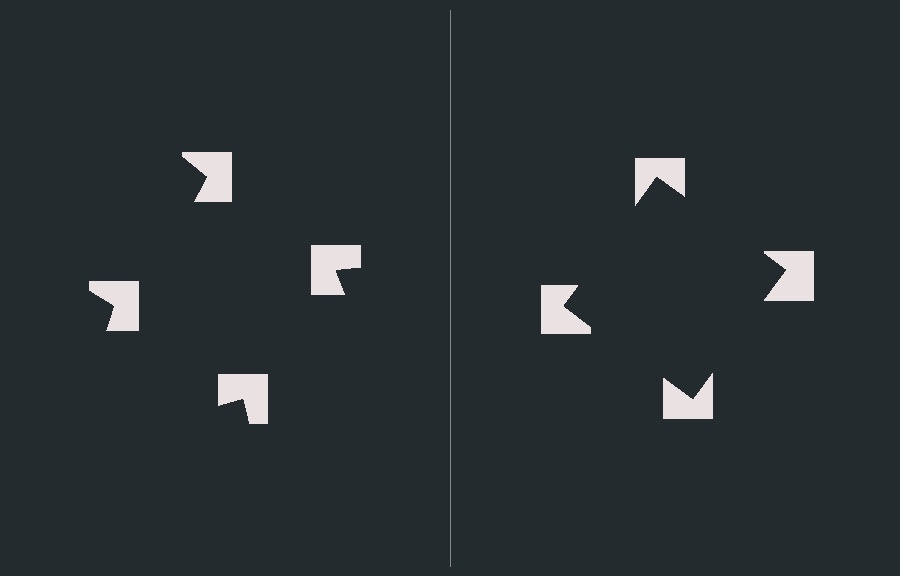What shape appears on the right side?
An illusory square.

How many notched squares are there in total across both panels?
8 — 4 on each side.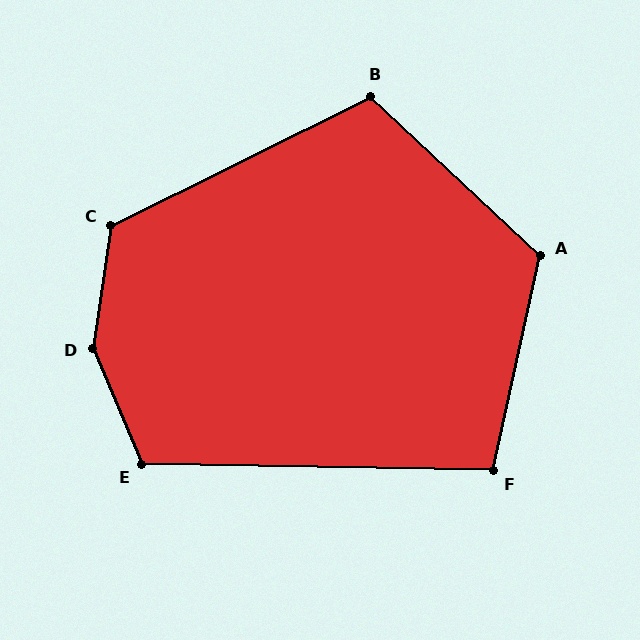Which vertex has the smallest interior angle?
F, at approximately 101 degrees.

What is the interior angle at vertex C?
Approximately 125 degrees (obtuse).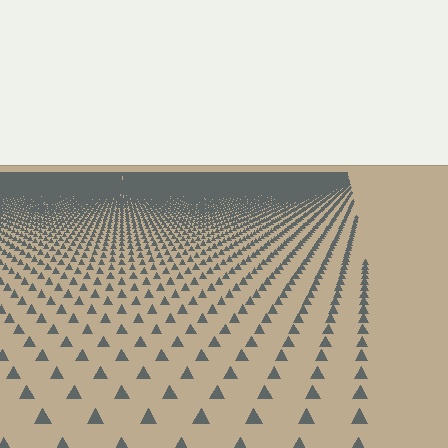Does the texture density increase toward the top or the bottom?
Density increases toward the top.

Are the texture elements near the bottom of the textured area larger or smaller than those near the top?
Larger. Near the bottom, elements are closer to the viewer and appear at a bigger on-screen size.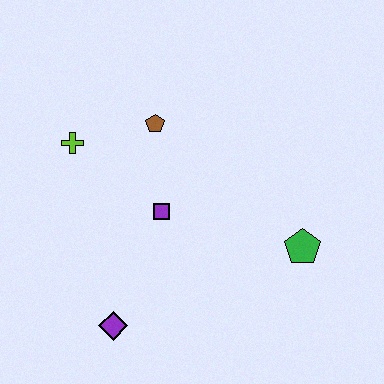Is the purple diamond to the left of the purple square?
Yes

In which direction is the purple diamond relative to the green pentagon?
The purple diamond is to the left of the green pentagon.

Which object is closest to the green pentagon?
The purple square is closest to the green pentagon.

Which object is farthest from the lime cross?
The green pentagon is farthest from the lime cross.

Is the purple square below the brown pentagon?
Yes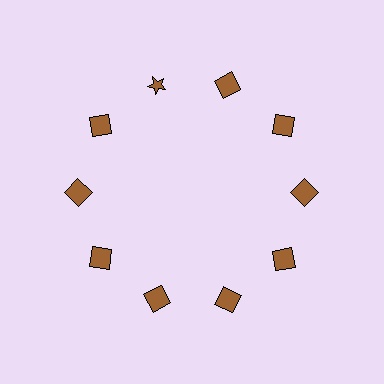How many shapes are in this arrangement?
There are 10 shapes arranged in a ring pattern.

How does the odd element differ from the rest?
It has a different shape: star instead of square.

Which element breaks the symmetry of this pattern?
The brown star at roughly the 11 o'clock position breaks the symmetry. All other shapes are brown squares.